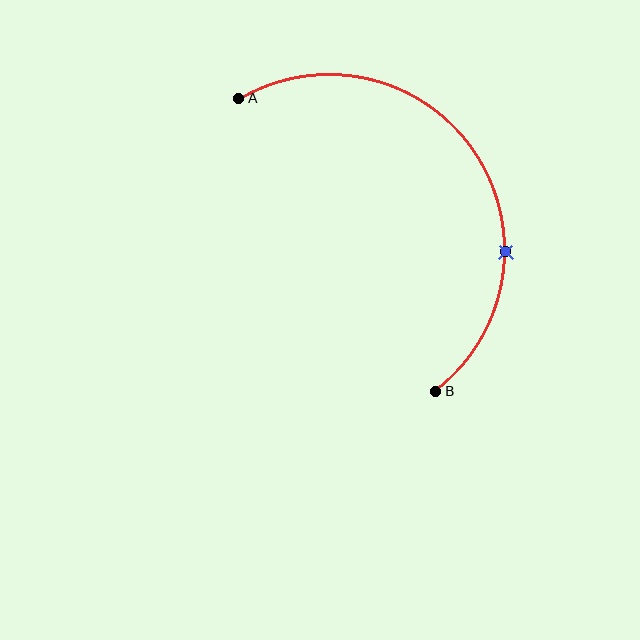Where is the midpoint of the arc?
The arc midpoint is the point on the curve farthest from the straight line joining A and B. It sits above and to the right of that line.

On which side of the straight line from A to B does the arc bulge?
The arc bulges above and to the right of the straight line connecting A and B.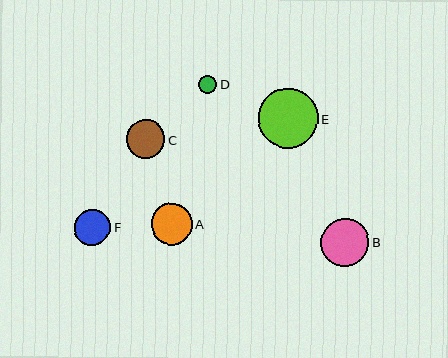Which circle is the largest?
Circle E is the largest with a size of approximately 59 pixels.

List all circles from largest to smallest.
From largest to smallest: E, B, A, C, F, D.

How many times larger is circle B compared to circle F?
Circle B is approximately 1.3 times the size of circle F.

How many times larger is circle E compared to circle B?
Circle E is approximately 1.2 times the size of circle B.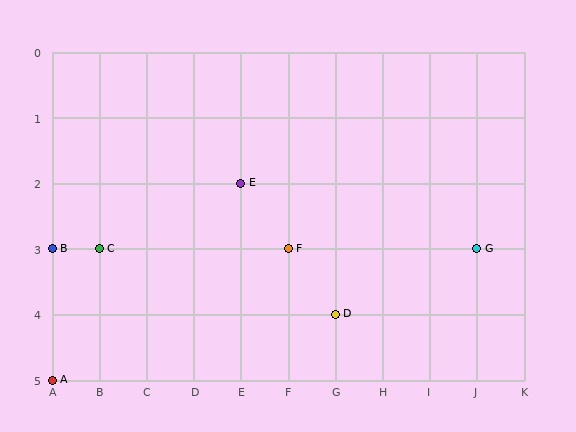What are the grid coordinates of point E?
Point E is at grid coordinates (E, 2).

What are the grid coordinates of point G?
Point G is at grid coordinates (J, 3).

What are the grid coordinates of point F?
Point F is at grid coordinates (F, 3).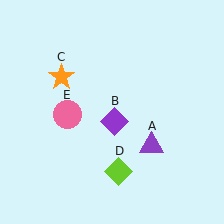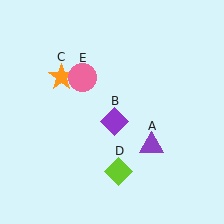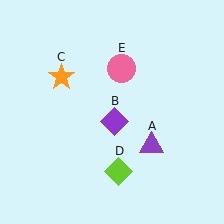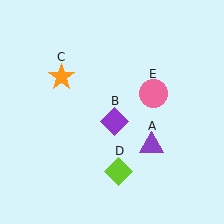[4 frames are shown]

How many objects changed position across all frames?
1 object changed position: pink circle (object E).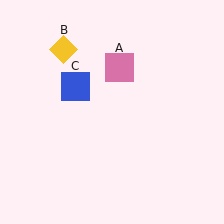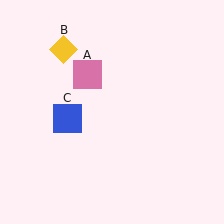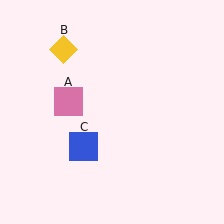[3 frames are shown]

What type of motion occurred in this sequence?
The pink square (object A), blue square (object C) rotated counterclockwise around the center of the scene.